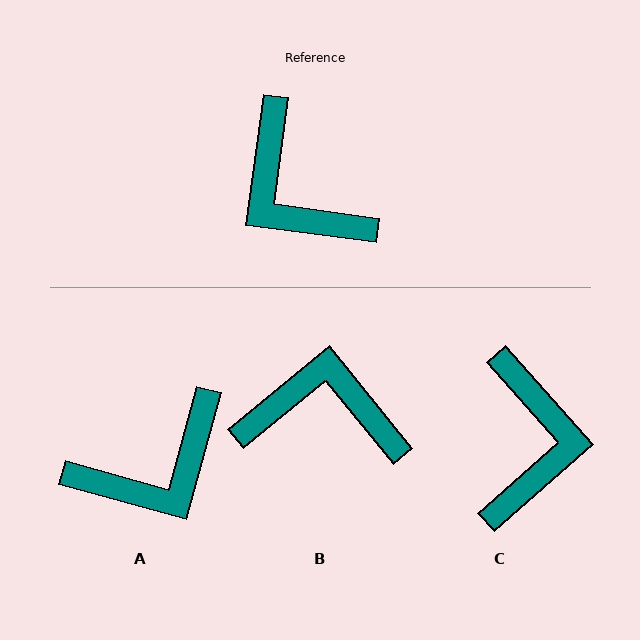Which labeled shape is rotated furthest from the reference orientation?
C, about 139 degrees away.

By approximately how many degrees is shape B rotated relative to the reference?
Approximately 133 degrees clockwise.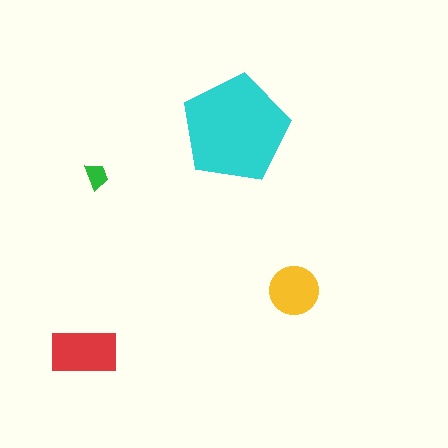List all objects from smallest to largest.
The green trapezoid, the yellow circle, the red rectangle, the cyan pentagon.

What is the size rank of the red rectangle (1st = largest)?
2nd.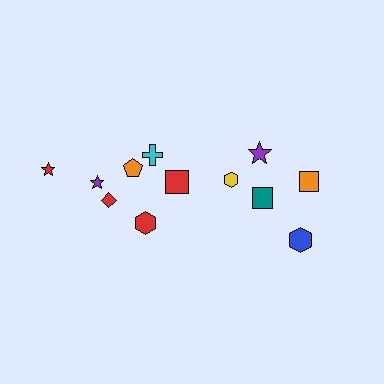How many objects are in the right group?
There are 5 objects.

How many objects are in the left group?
There are 7 objects.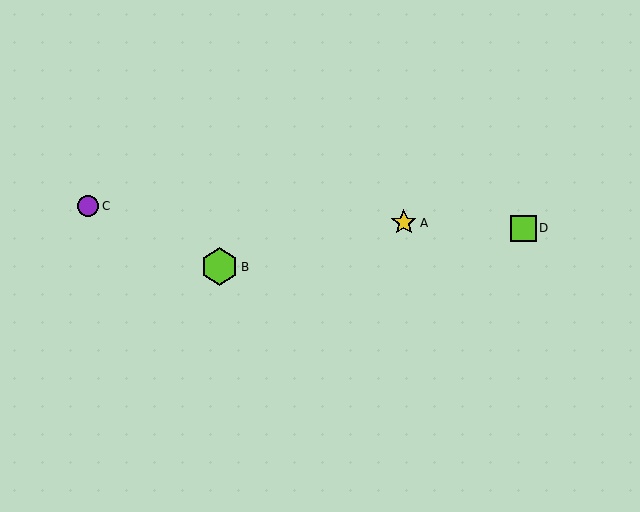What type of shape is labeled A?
Shape A is a yellow star.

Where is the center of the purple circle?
The center of the purple circle is at (88, 206).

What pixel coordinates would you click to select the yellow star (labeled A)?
Click at (404, 223) to select the yellow star A.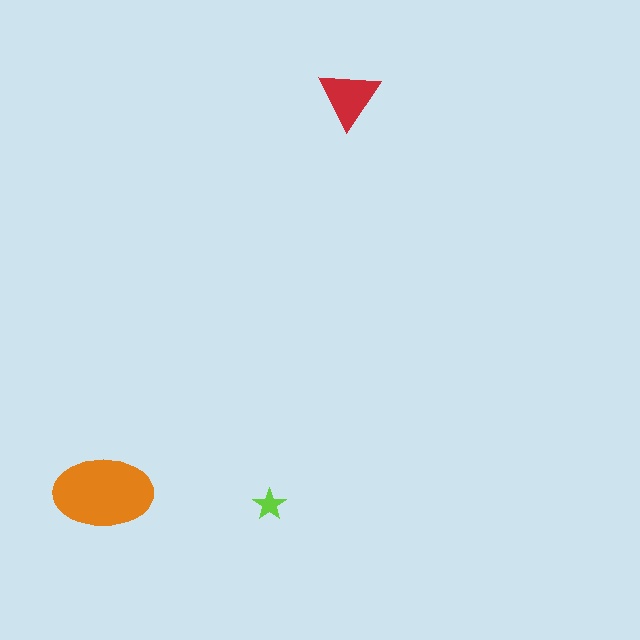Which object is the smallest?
The lime star.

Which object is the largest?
The orange ellipse.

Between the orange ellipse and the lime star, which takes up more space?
The orange ellipse.